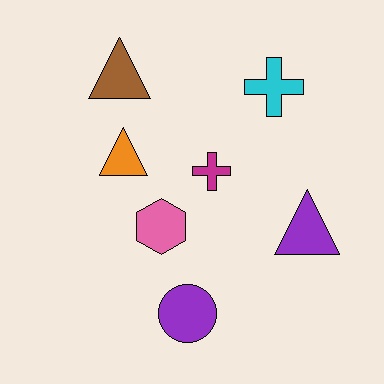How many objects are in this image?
There are 7 objects.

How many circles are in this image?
There is 1 circle.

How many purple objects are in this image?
There are 2 purple objects.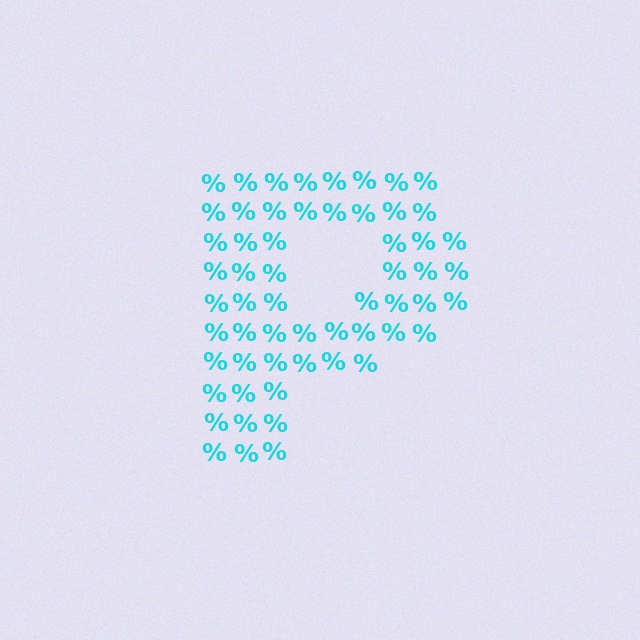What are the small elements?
The small elements are percent signs.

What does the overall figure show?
The overall figure shows the letter P.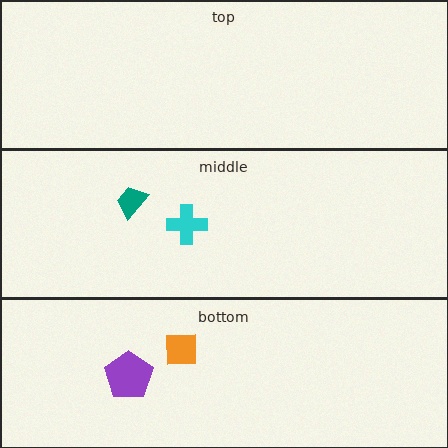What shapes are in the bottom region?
The purple pentagon, the orange square.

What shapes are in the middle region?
The cyan cross, the teal trapezoid.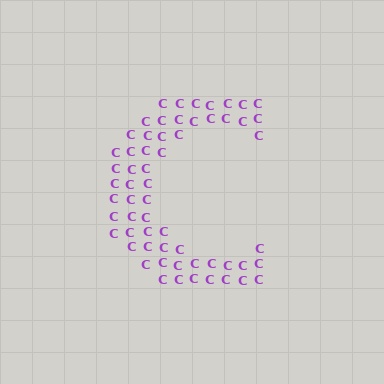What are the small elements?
The small elements are letter C's.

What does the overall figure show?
The overall figure shows the letter C.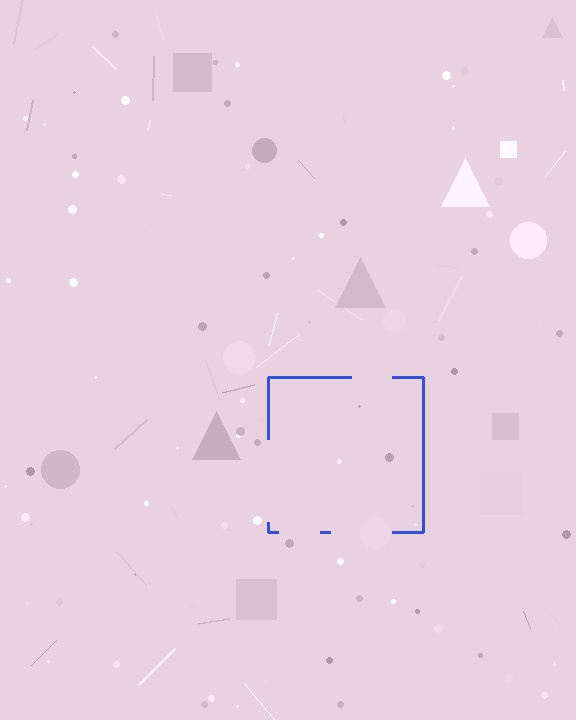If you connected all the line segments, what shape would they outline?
They would outline a square.